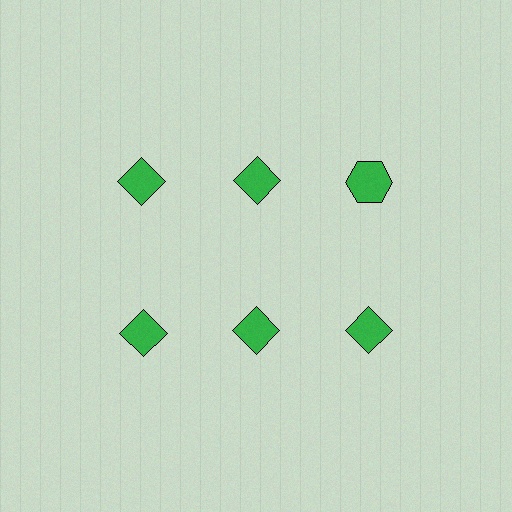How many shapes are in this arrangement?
There are 6 shapes arranged in a grid pattern.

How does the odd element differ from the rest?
It has a different shape: hexagon instead of diamond.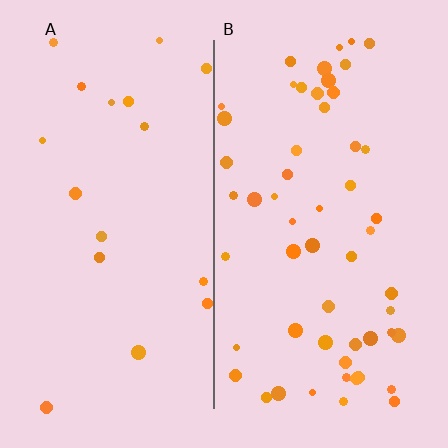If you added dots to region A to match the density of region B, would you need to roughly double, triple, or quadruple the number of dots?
Approximately triple.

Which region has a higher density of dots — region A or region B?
B (the right).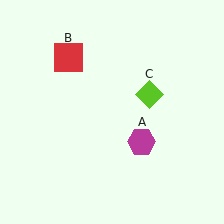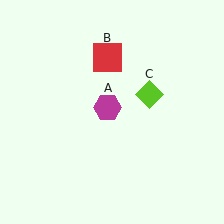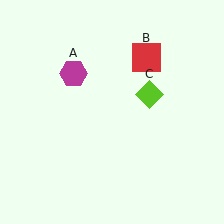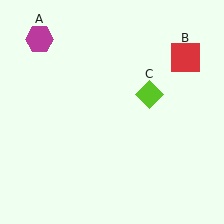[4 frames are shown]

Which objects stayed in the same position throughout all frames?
Lime diamond (object C) remained stationary.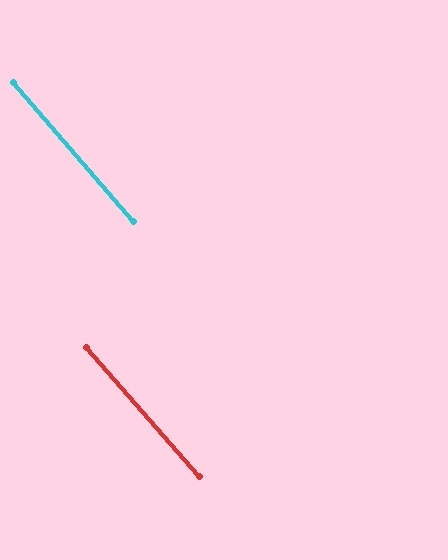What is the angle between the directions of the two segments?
Approximately 1 degree.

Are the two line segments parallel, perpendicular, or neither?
Parallel — their directions differ by only 0.5°.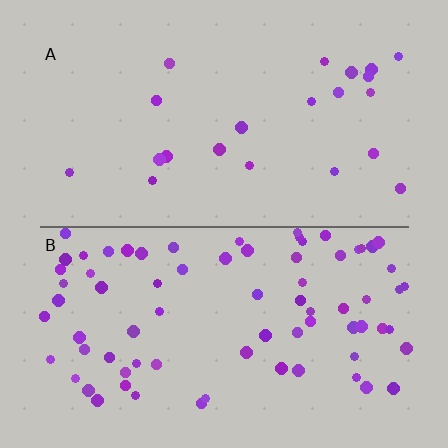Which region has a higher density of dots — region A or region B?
B (the bottom).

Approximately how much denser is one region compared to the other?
Approximately 3.5× — region B over region A.